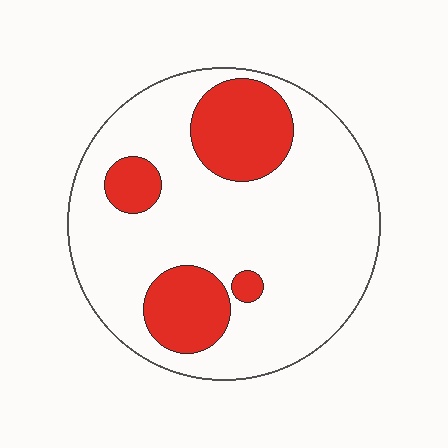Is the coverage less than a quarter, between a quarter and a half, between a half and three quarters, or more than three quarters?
Less than a quarter.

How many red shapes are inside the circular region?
4.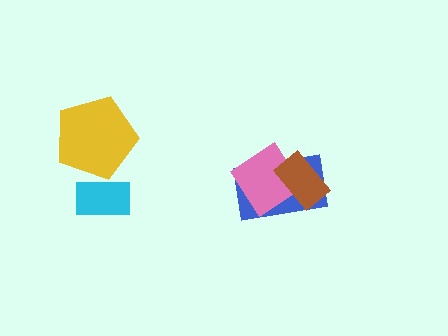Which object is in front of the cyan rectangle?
The yellow pentagon is in front of the cyan rectangle.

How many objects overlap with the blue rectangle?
2 objects overlap with the blue rectangle.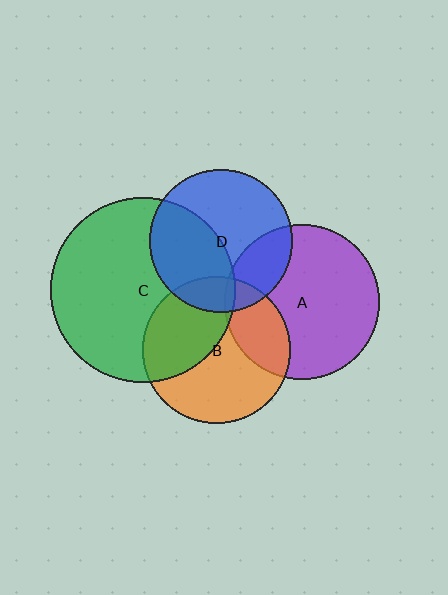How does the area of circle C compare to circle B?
Approximately 1.6 times.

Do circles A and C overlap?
Yes.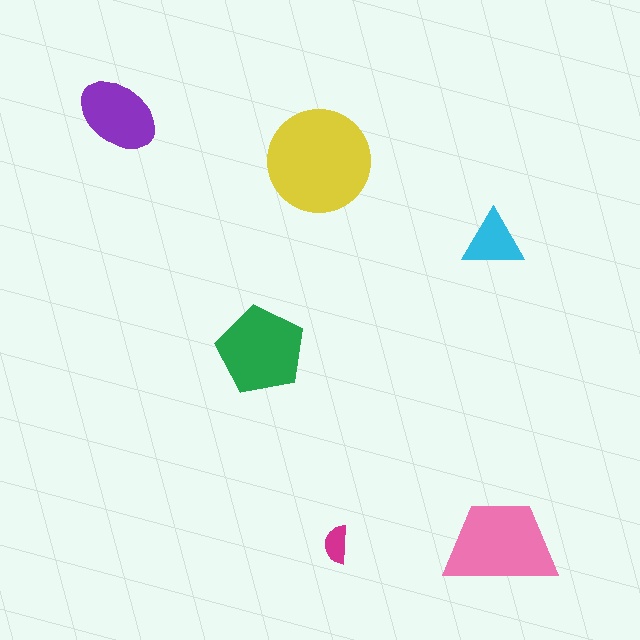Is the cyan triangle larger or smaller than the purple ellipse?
Smaller.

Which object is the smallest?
The magenta semicircle.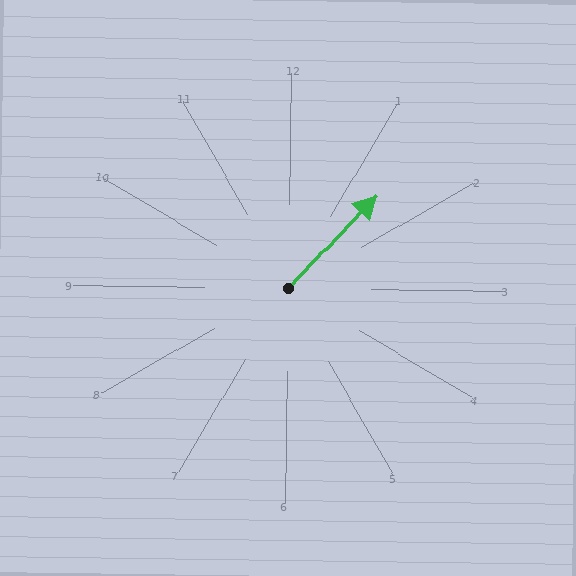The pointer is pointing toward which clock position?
Roughly 1 o'clock.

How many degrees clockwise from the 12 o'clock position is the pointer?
Approximately 43 degrees.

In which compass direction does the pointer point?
Northeast.